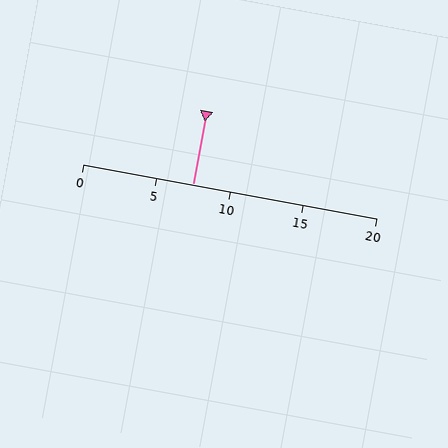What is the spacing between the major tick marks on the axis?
The major ticks are spaced 5 apart.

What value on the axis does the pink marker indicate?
The marker indicates approximately 7.5.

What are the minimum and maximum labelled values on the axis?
The axis runs from 0 to 20.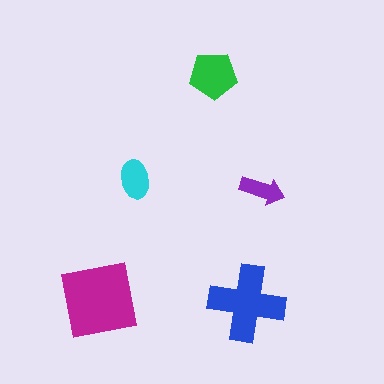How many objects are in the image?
There are 5 objects in the image.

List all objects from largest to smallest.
The magenta square, the blue cross, the green pentagon, the cyan ellipse, the purple arrow.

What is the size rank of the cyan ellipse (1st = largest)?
4th.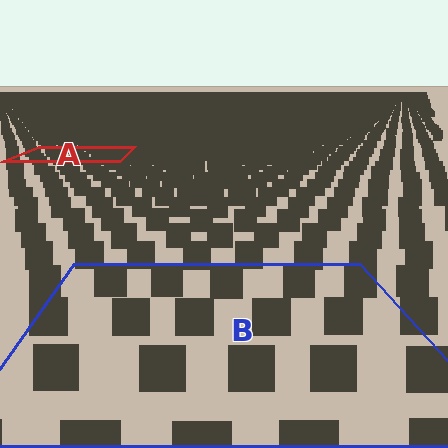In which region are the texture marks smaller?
The texture marks are smaller in region A, because it is farther away.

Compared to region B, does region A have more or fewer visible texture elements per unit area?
Region A has more texture elements per unit area — they are packed more densely because it is farther away.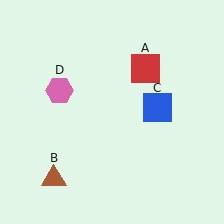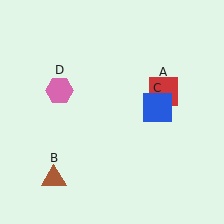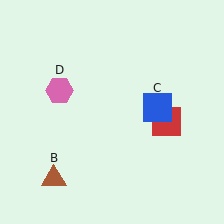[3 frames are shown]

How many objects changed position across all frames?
1 object changed position: red square (object A).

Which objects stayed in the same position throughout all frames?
Brown triangle (object B) and blue square (object C) and pink hexagon (object D) remained stationary.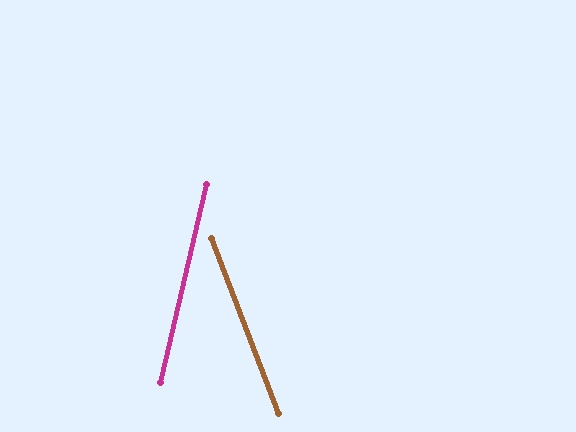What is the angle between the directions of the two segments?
Approximately 34 degrees.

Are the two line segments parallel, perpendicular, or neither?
Neither parallel nor perpendicular — they differ by about 34°.